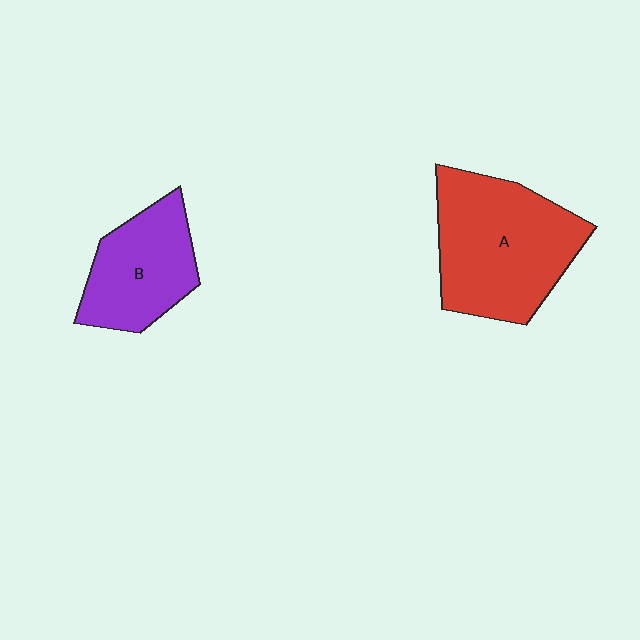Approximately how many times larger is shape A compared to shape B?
Approximately 1.6 times.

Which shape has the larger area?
Shape A (red).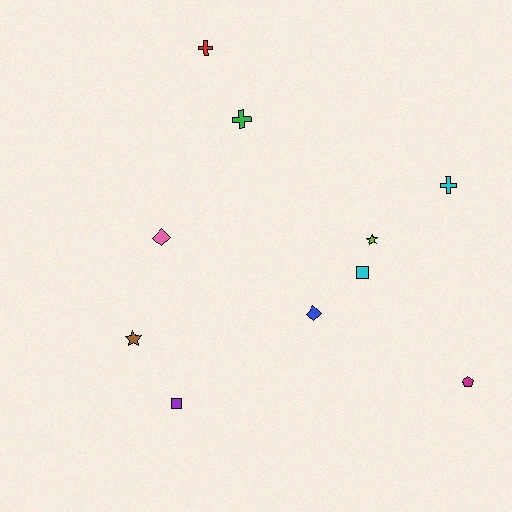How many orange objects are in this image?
There are no orange objects.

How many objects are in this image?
There are 10 objects.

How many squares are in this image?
There are 2 squares.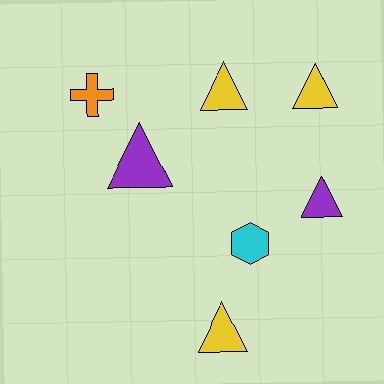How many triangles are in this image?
There are 5 triangles.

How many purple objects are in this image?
There are 2 purple objects.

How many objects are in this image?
There are 7 objects.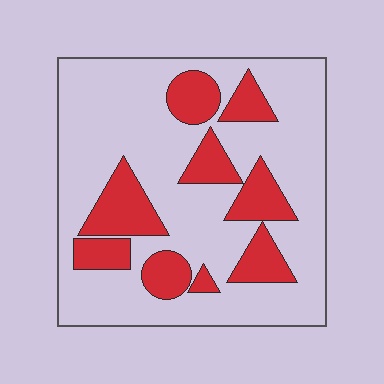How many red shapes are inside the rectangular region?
9.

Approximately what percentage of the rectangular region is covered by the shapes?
Approximately 25%.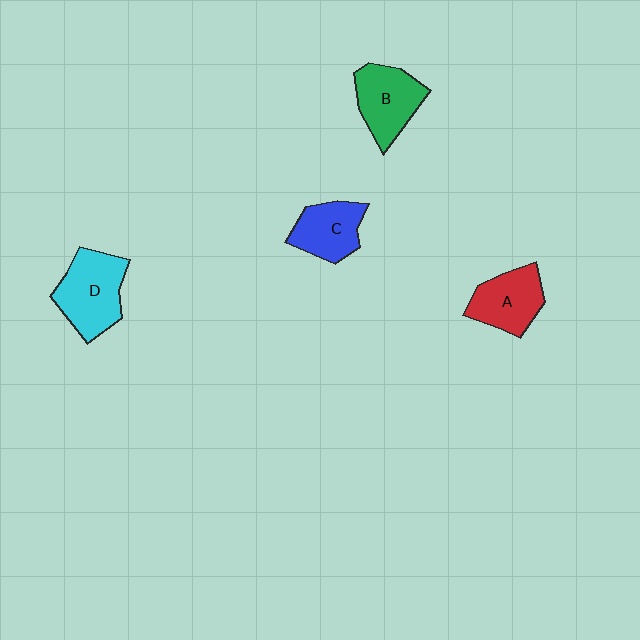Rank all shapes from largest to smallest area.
From largest to smallest: D (cyan), B (green), A (red), C (blue).